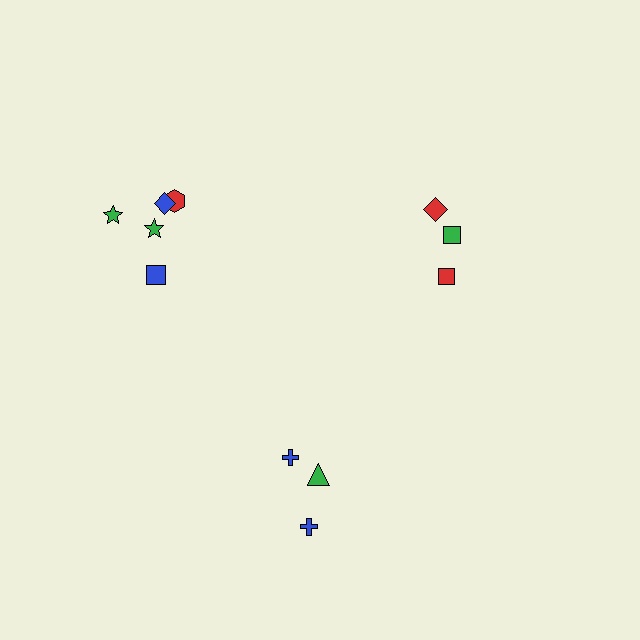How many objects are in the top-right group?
There are 3 objects.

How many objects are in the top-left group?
There are 5 objects.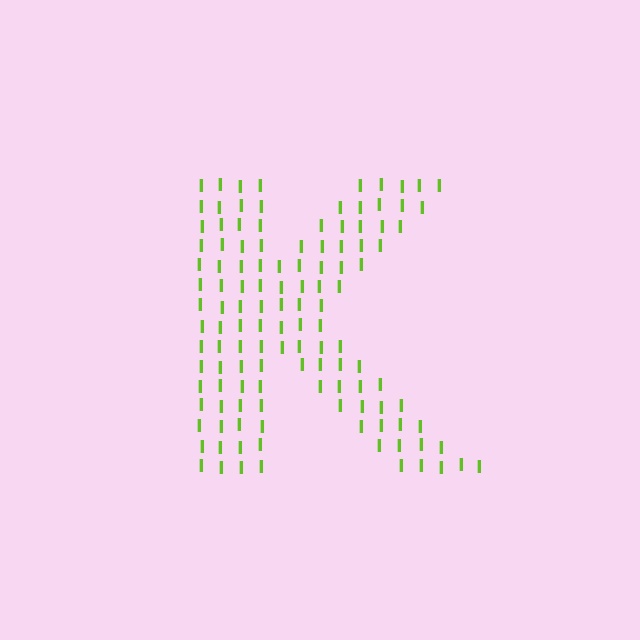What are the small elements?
The small elements are letter I's.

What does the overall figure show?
The overall figure shows the letter K.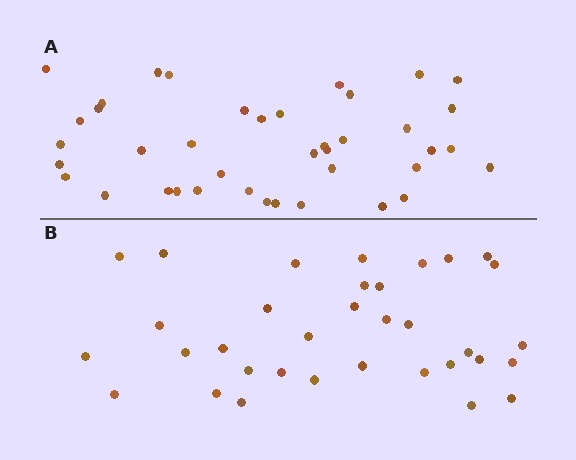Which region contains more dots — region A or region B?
Region A (the top region) has more dots.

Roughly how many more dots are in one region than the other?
Region A has about 6 more dots than region B.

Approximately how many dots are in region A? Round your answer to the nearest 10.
About 40 dots.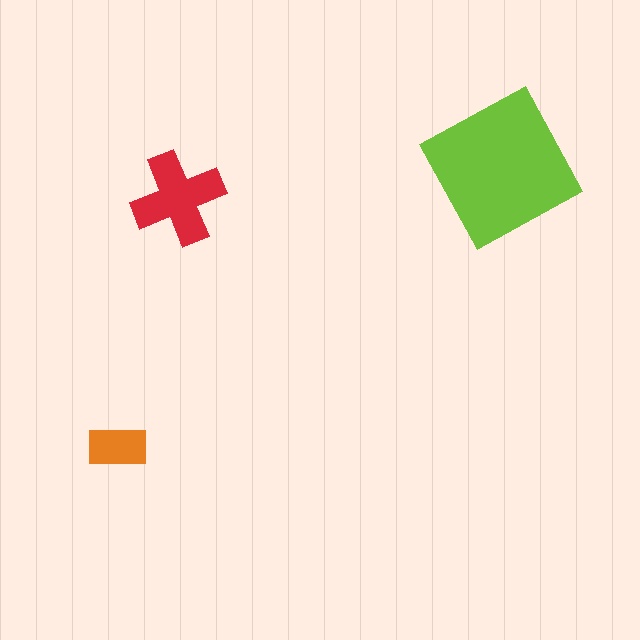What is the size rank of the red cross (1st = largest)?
2nd.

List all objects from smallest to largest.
The orange rectangle, the red cross, the lime square.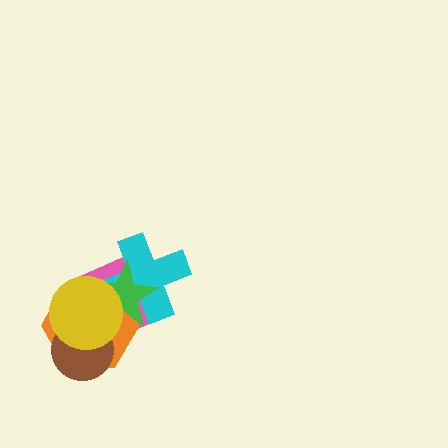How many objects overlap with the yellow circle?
5 objects overlap with the yellow circle.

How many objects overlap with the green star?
4 objects overlap with the green star.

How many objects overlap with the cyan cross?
4 objects overlap with the cyan cross.